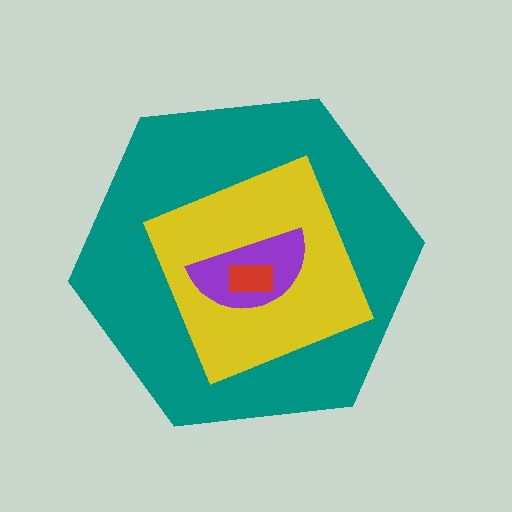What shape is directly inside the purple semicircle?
The red rectangle.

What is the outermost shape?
The teal hexagon.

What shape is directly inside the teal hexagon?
The yellow diamond.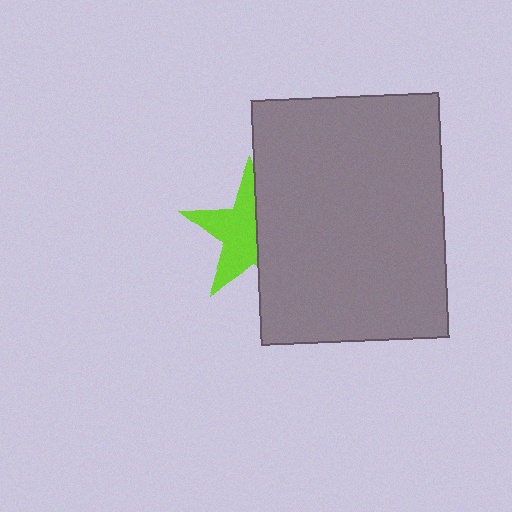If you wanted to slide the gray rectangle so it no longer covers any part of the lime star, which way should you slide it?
Slide it right — that is the most direct way to separate the two shapes.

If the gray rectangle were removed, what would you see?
You would see the complete lime star.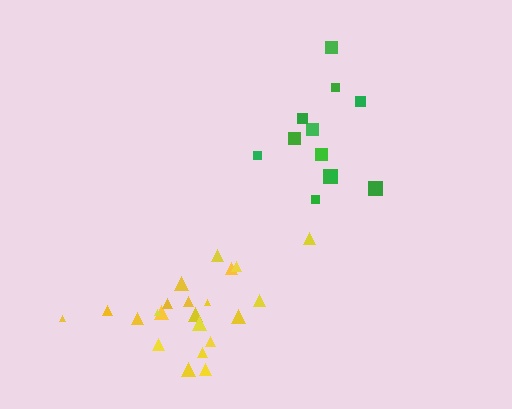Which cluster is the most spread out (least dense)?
Green.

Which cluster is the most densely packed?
Yellow.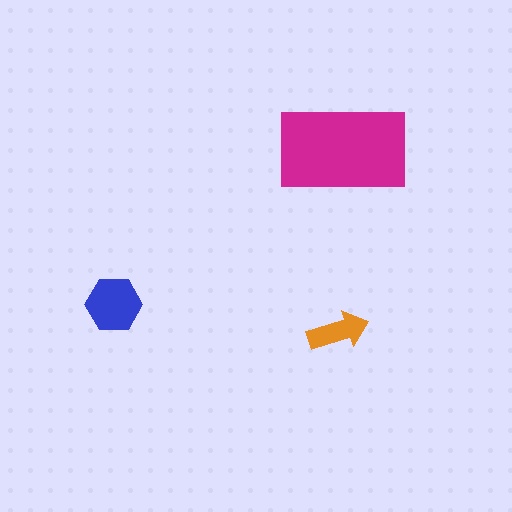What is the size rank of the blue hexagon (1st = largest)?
2nd.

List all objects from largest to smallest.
The magenta rectangle, the blue hexagon, the orange arrow.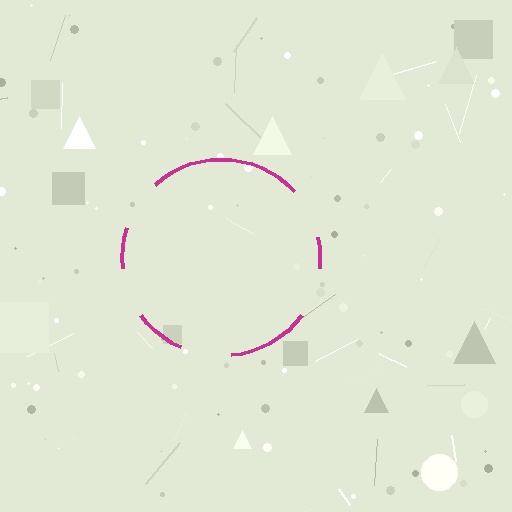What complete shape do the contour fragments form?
The contour fragments form a circle.